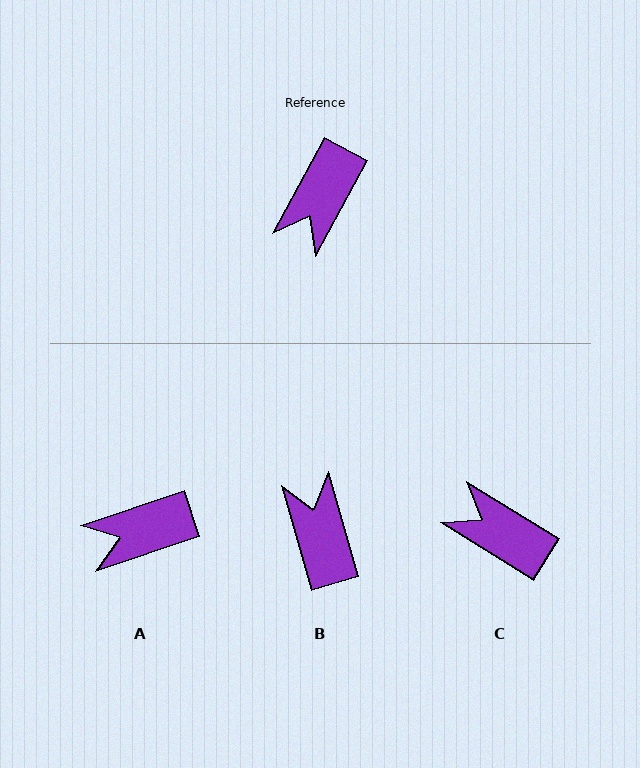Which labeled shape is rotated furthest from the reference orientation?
B, about 135 degrees away.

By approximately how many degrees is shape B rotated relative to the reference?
Approximately 135 degrees clockwise.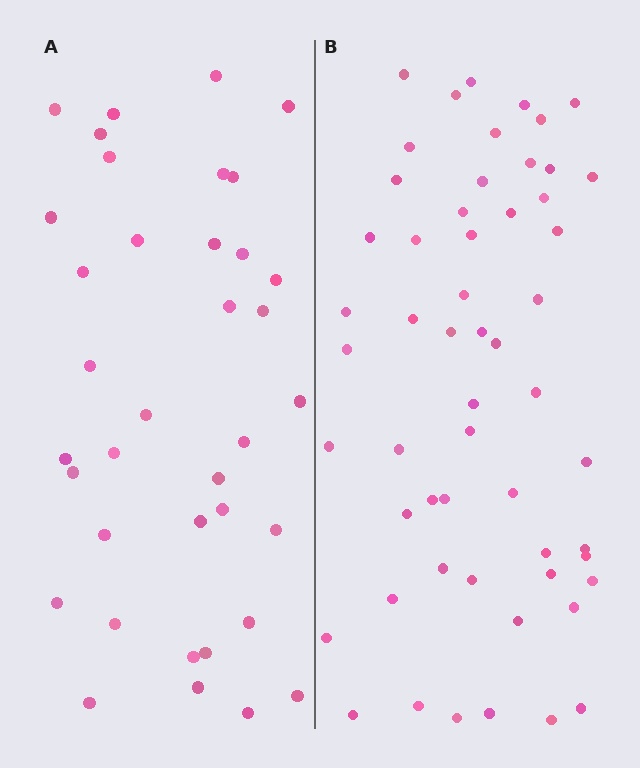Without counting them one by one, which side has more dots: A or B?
Region B (the right region) has more dots.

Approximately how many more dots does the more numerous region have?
Region B has approximately 20 more dots than region A.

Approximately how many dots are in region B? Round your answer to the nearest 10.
About 60 dots. (The exact count is 55, which rounds to 60.)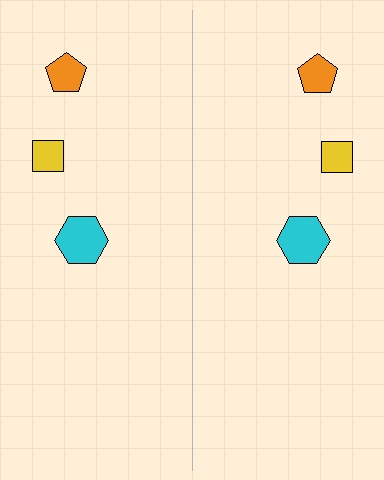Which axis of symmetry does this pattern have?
The pattern has a vertical axis of symmetry running through the center of the image.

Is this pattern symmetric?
Yes, this pattern has bilateral (reflection) symmetry.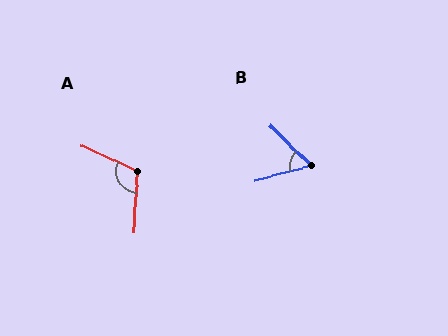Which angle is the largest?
A, at approximately 112 degrees.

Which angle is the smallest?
B, at approximately 59 degrees.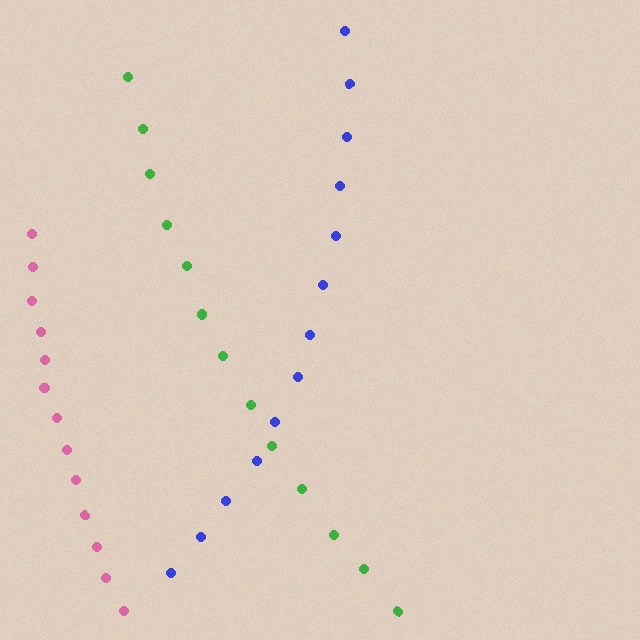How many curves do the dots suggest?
There are 3 distinct paths.